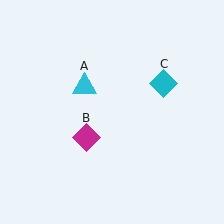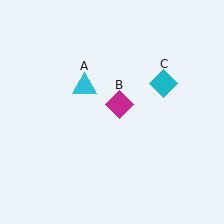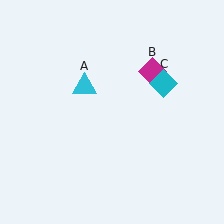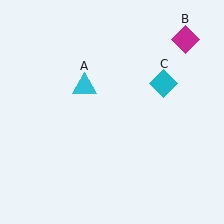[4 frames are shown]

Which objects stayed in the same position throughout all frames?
Cyan triangle (object A) and cyan diamond (object C) remained stationary.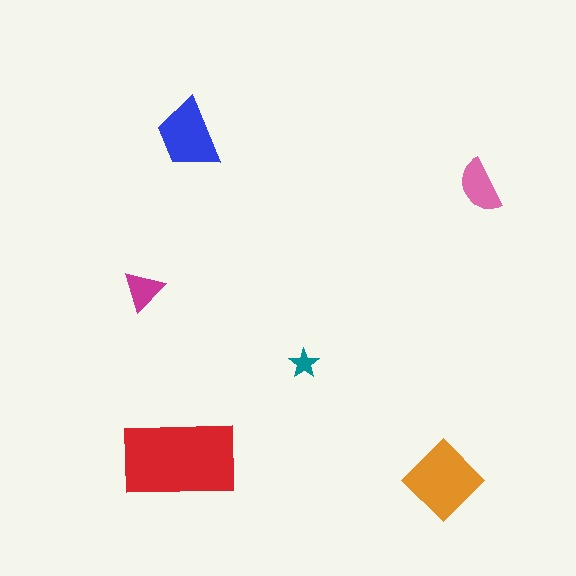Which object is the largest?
The red rectangle.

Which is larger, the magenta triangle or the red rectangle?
The red rectangle.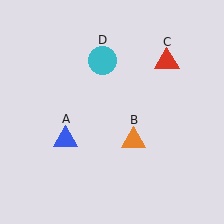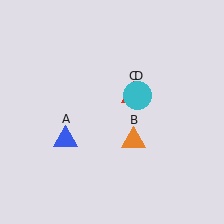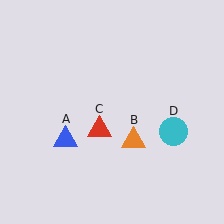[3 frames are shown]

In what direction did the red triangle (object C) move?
The red triangle (object C) moved down and to the left.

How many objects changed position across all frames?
2 objects changed position: red triangle (object C), cyan circle (object D).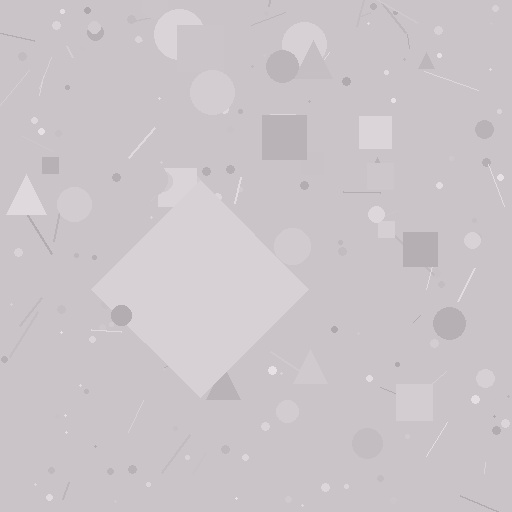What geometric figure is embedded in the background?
A diamond is embedded in the background.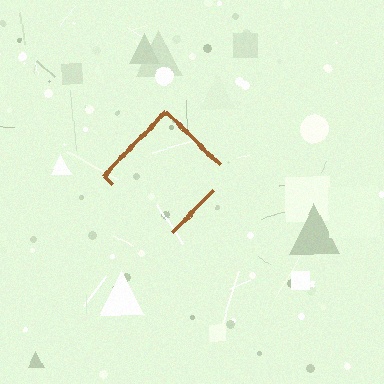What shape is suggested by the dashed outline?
The dashed outline suggests a diamond.